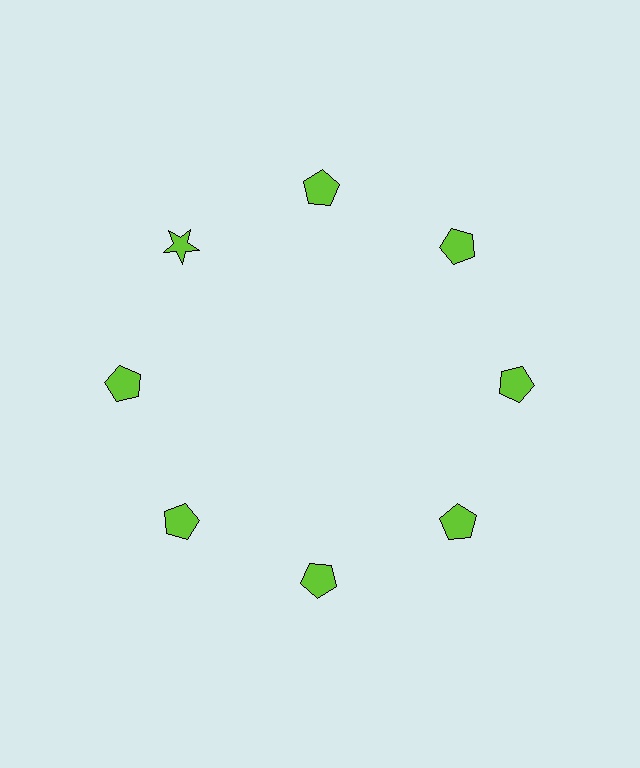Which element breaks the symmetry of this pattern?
The lime star at roughly the 10 o'clock position breaks the symmetry. All other shapes are lime pentagons.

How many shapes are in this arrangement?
There are 8 shapes arranged in a ring pattern.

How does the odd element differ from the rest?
It has a different shape: star instead of pentagon.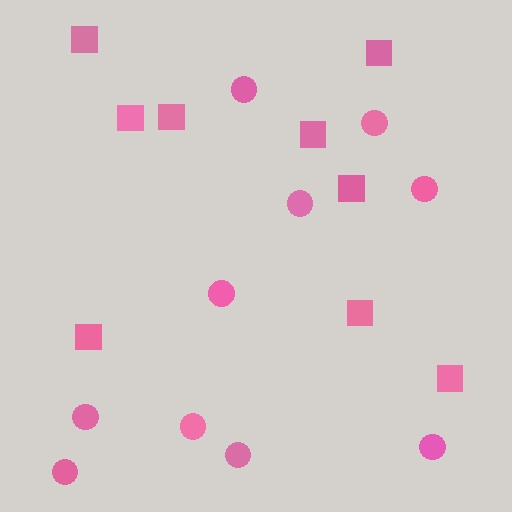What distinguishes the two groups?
There are 2 groups: one group of circles (10) and one group of squares (9).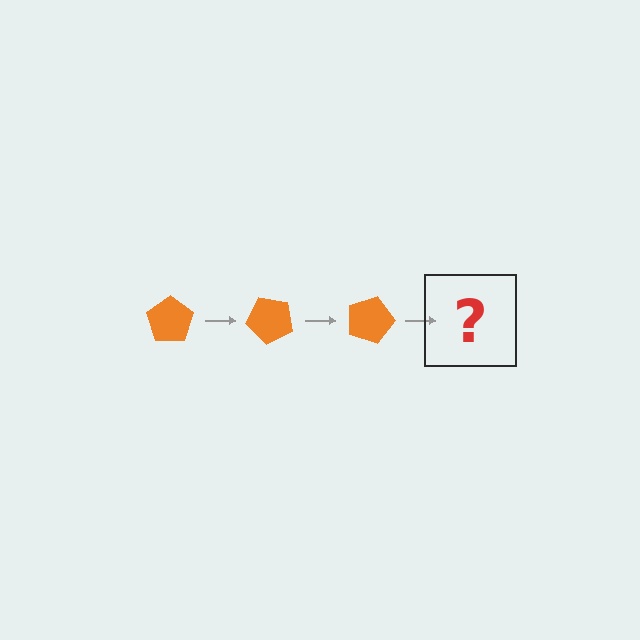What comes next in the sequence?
The next element should be an orange pentagon rotated 135 degrees.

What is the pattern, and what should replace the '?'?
The pattern is that the pentagon rotates 45 degrees each step. The '?' should be an orange pentagon rotated 135 degrees.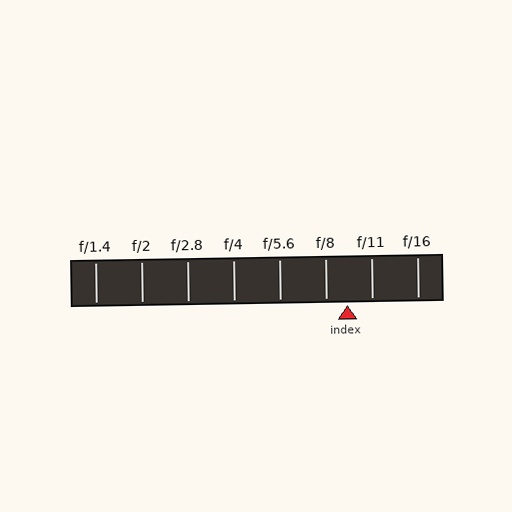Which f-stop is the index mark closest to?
The index mark is closest to f/8.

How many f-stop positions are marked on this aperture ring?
There are 8 f-stop positions marked.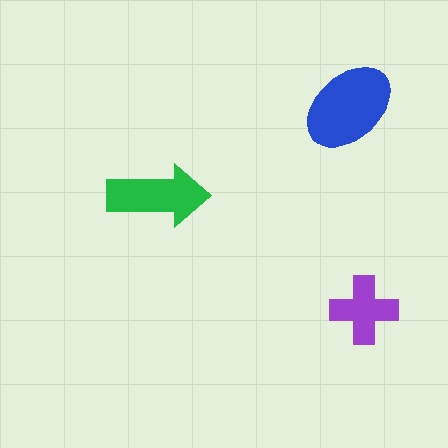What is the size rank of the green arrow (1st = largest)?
2nd.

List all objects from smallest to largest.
The purple cross, the green arrow, the blue ellipse.